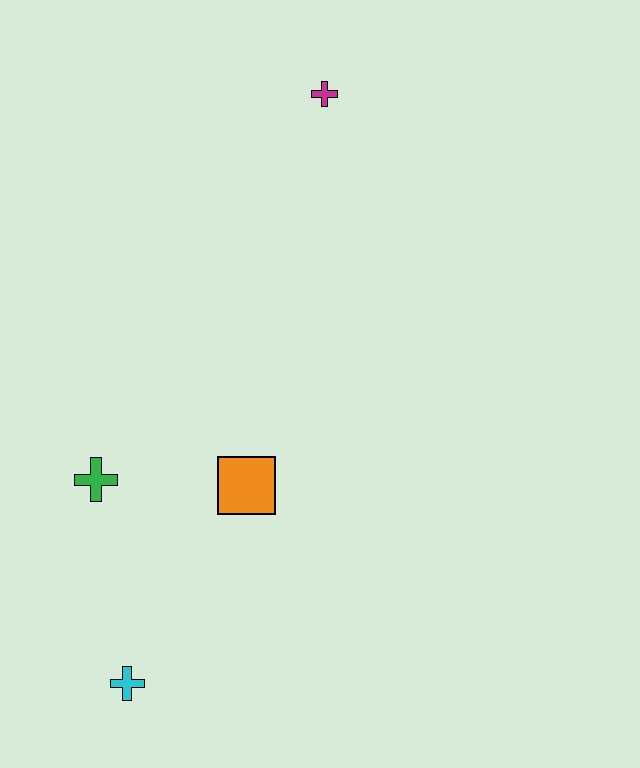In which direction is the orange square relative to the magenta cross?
The orange square is below the magenta cross.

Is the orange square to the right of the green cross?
Yes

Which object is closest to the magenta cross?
The orange square is closest to the magenta cross.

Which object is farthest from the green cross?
The magenta cross is farthest from the green cross.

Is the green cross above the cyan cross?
Yes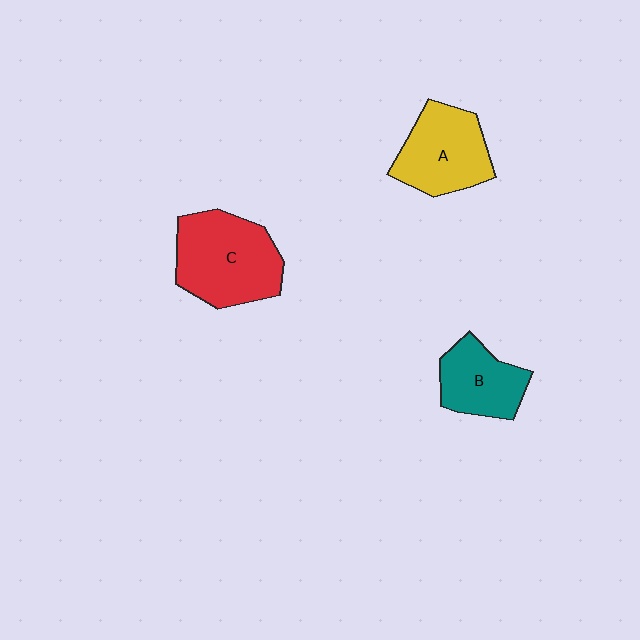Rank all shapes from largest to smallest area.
From largest to smallest: C (red), A (yellow), B (teal).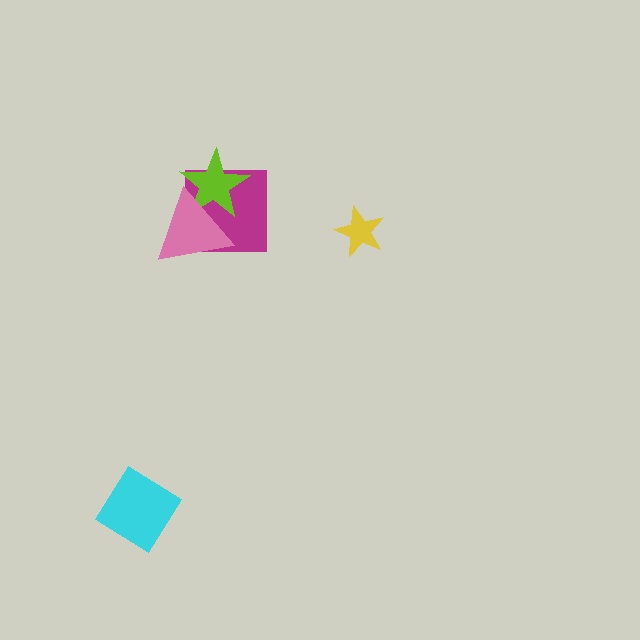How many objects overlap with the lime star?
2 objects overlap with the lime star.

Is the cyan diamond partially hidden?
No, no other shape covers it.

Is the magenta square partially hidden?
Yes, it is partially covered by another shape.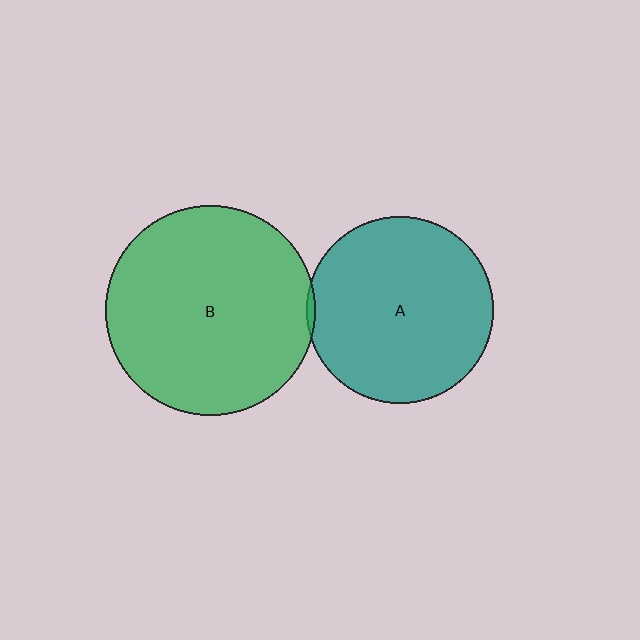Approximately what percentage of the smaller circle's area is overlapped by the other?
Approximately 5%.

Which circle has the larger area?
Circle B (green).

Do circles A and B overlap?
Yes.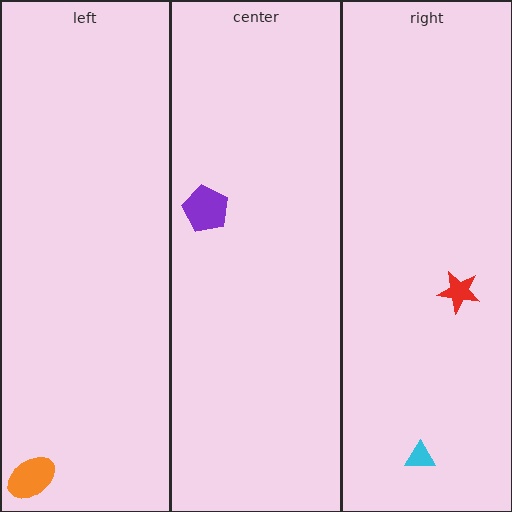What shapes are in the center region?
The purple pentagon.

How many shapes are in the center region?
1.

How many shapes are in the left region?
1.